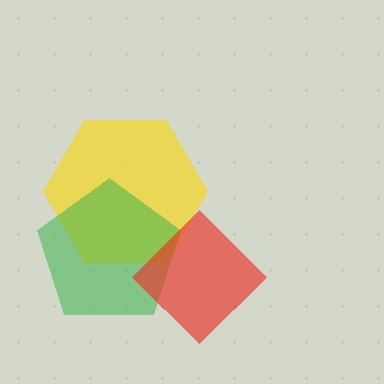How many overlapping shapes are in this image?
There are 3 overlapping shapes in the image.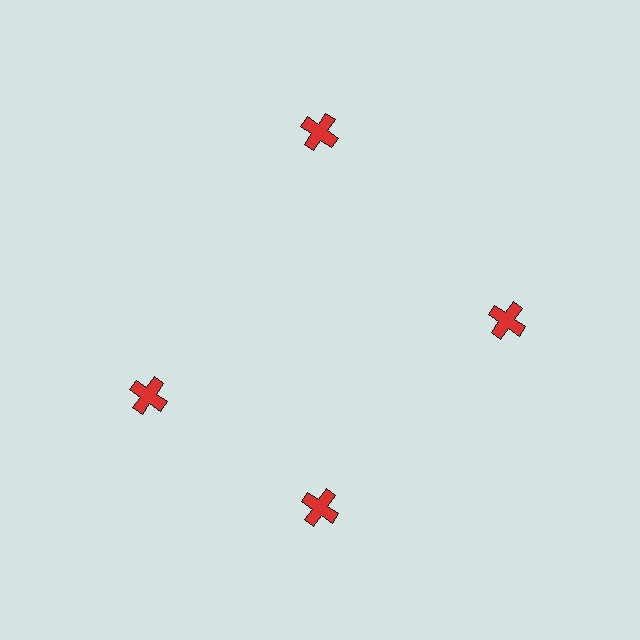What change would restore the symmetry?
The symmetry would be restored by rotating it back into even spacing with its neighbors so that all 4 crosses sit at equal angles and equal distance from the center.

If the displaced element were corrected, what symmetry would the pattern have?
It would have 4-fold rotational symmetry — the pattern would map onto itself every 90 degrees.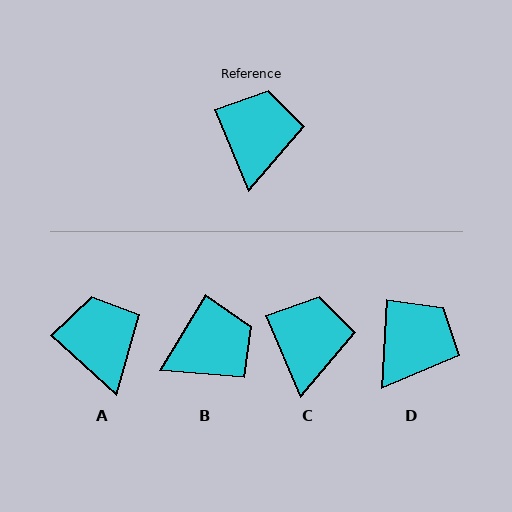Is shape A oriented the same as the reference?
No, it is off by about 25 degrees.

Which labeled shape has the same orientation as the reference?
C.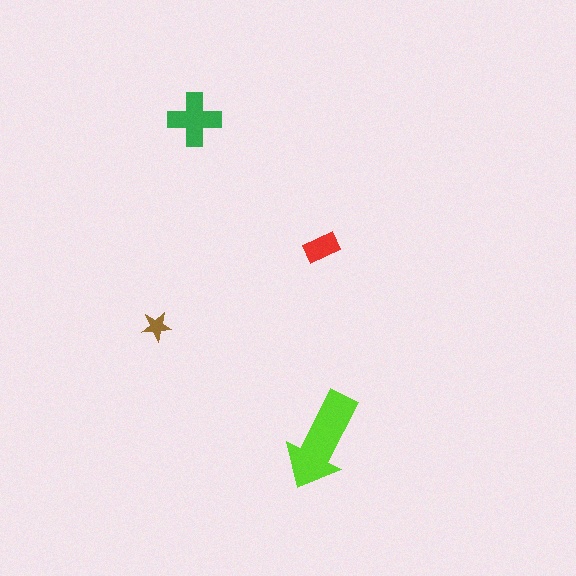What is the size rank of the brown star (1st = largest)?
4th.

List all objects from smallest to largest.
The brown star, the red rectangle, the green cross, the lime arrow.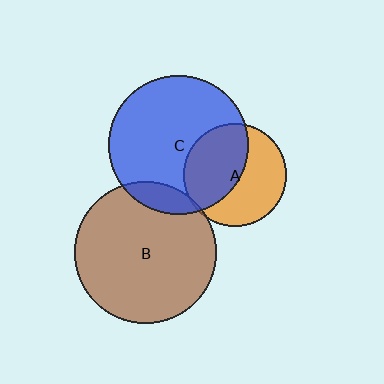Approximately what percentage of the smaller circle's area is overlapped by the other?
Approximately 10%.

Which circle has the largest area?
Circle B (brown).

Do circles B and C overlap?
Yes.